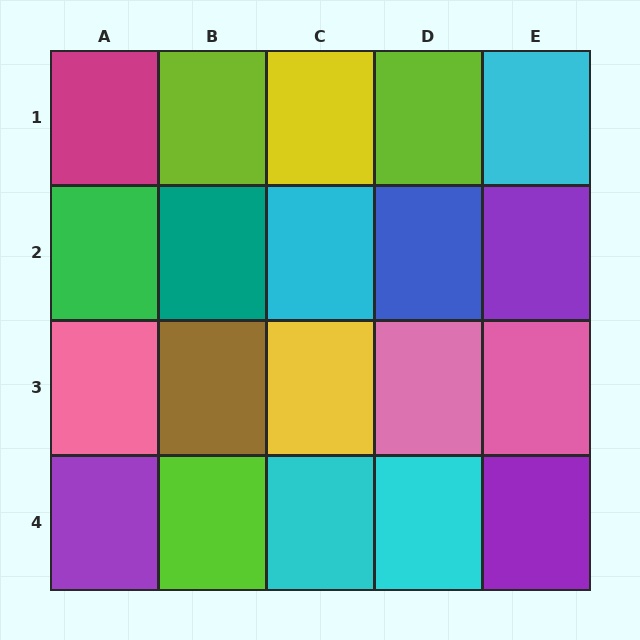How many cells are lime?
3 cells are lime.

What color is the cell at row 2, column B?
Teal.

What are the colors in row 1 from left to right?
Magenta, lime, yellow, lime, cyan.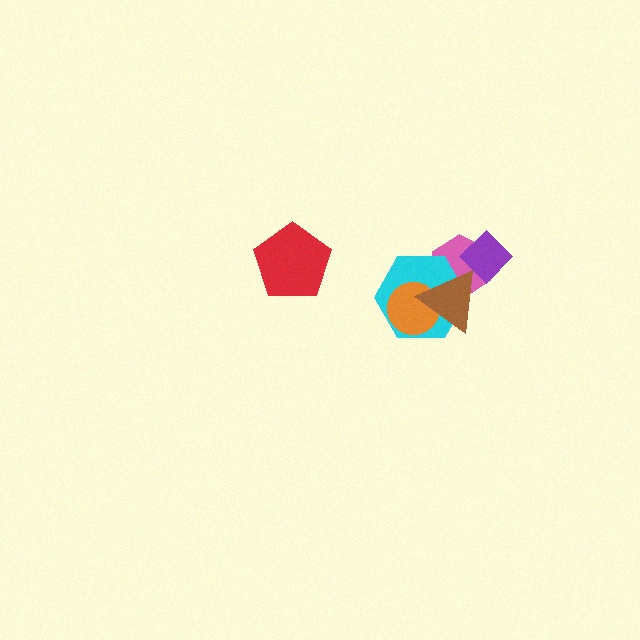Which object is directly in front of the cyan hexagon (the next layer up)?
The orange circle is directly in front of the cyan hexagon.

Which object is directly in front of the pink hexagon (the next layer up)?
The purple diamond is directly in front of the pink hexagon.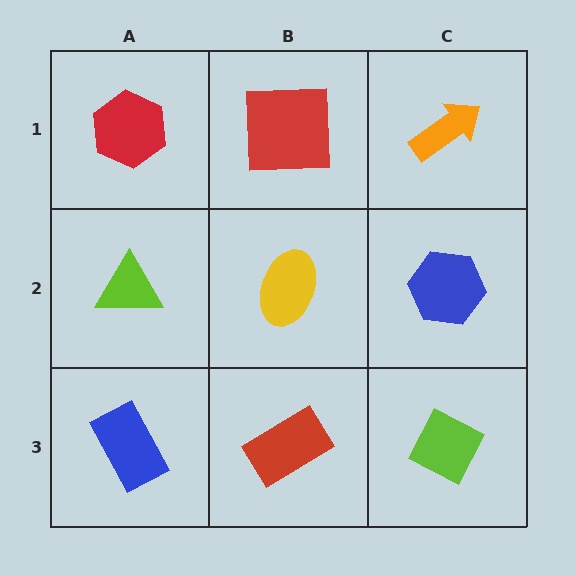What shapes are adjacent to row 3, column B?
A yellow ellipse (row 2, column B), a blue rectangle (row 3, column A), a lime diamond (row 3, column C).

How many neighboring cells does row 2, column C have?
3.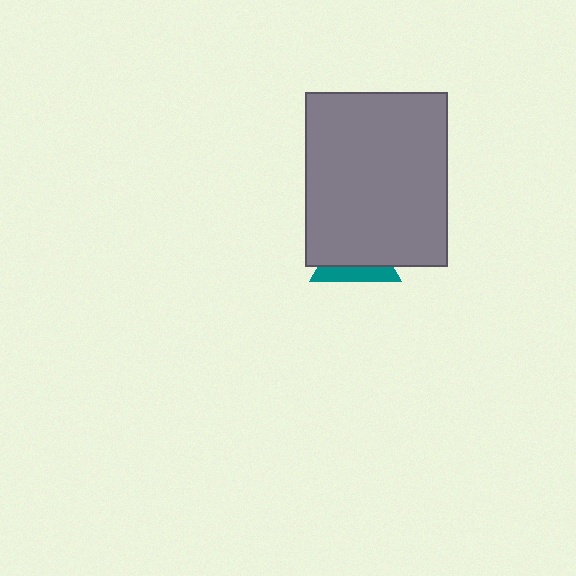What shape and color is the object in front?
The object in front is a gray rectangle.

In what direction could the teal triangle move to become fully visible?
The teal triangle could move down. That would shift it out from behind the gray rectangle entirely.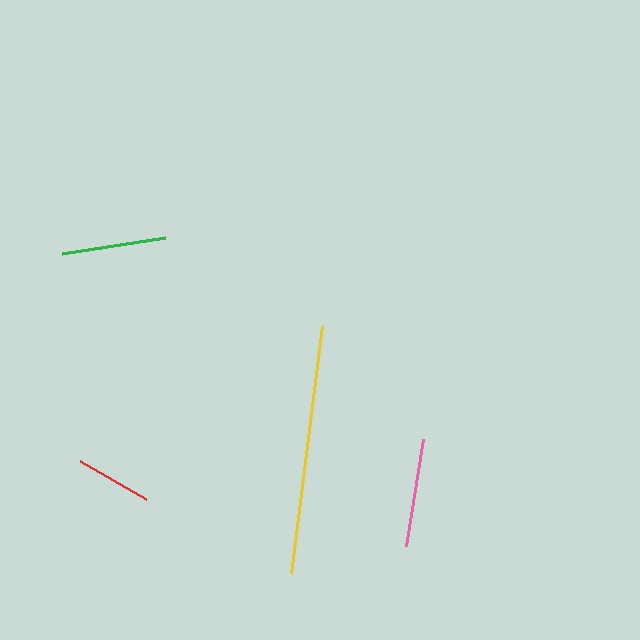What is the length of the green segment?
The green segment is approximately 104 pixels long.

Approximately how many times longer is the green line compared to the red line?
The green line is approximately 1.4 times the length of the red line.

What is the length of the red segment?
The red segment is approximately 76 pixels long.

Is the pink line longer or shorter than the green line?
The pink line is longer than the green line.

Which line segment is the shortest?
The red line is the shortest at approximately 76 pixels.